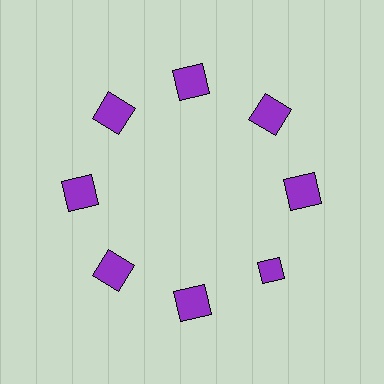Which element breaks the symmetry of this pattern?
The purple diamond at roughly the 4 o'clock position breaks the symmetry. All other shapes are purple squares.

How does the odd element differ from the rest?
It has a different shape: diamond instead of square.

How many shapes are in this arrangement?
There are 8 shapes arranged in a ring pattern.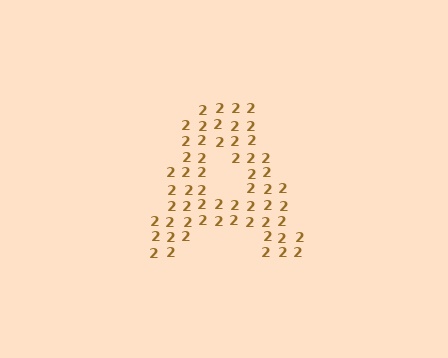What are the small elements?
The small elements are digit 2's.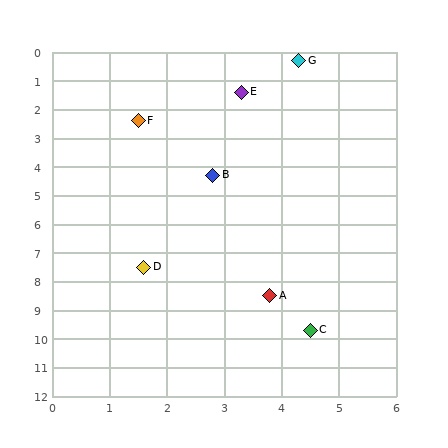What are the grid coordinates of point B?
Point B is at approximately (2.8, 4.3).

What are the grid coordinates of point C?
Point C is at approximately (4.5, 9.7).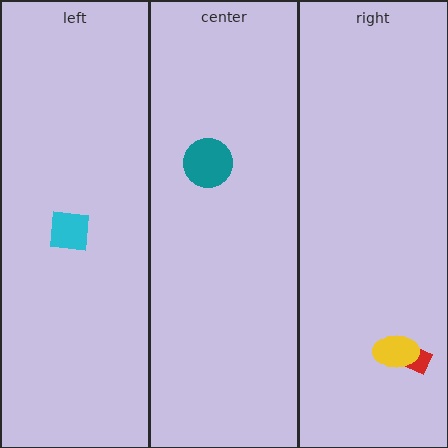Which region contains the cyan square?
The left region.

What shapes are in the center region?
The teal circle.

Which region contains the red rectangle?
The right region.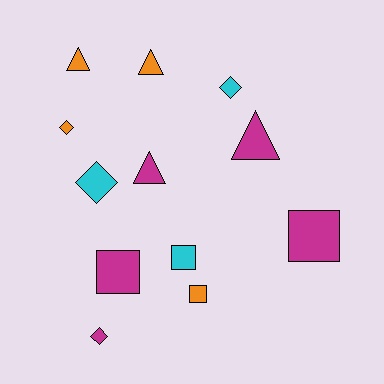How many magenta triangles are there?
There are 2 magenta triangles.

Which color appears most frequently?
Magenta, with 5 objects.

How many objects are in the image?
There are 12 objects.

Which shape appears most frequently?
Diamond, with 4 objects.